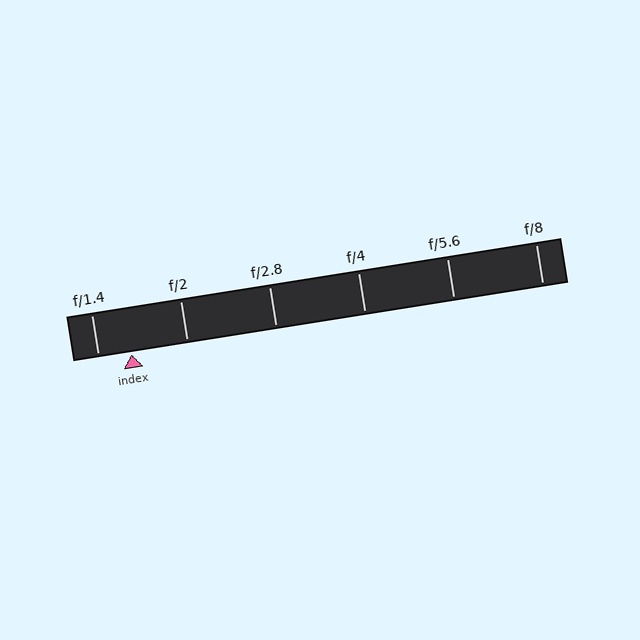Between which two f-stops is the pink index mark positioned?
The index mark is between f/1.4 and f/2.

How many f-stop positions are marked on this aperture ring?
There are 6 f-stop positions marked.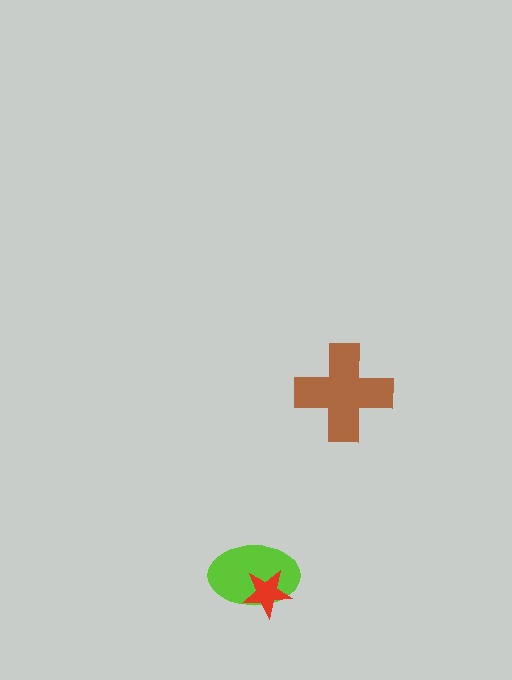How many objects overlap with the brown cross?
0 objects overlap with the brown cross.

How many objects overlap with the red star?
1 object overlaps with the red star.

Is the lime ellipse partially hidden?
Yes, it is partially covered by another shape.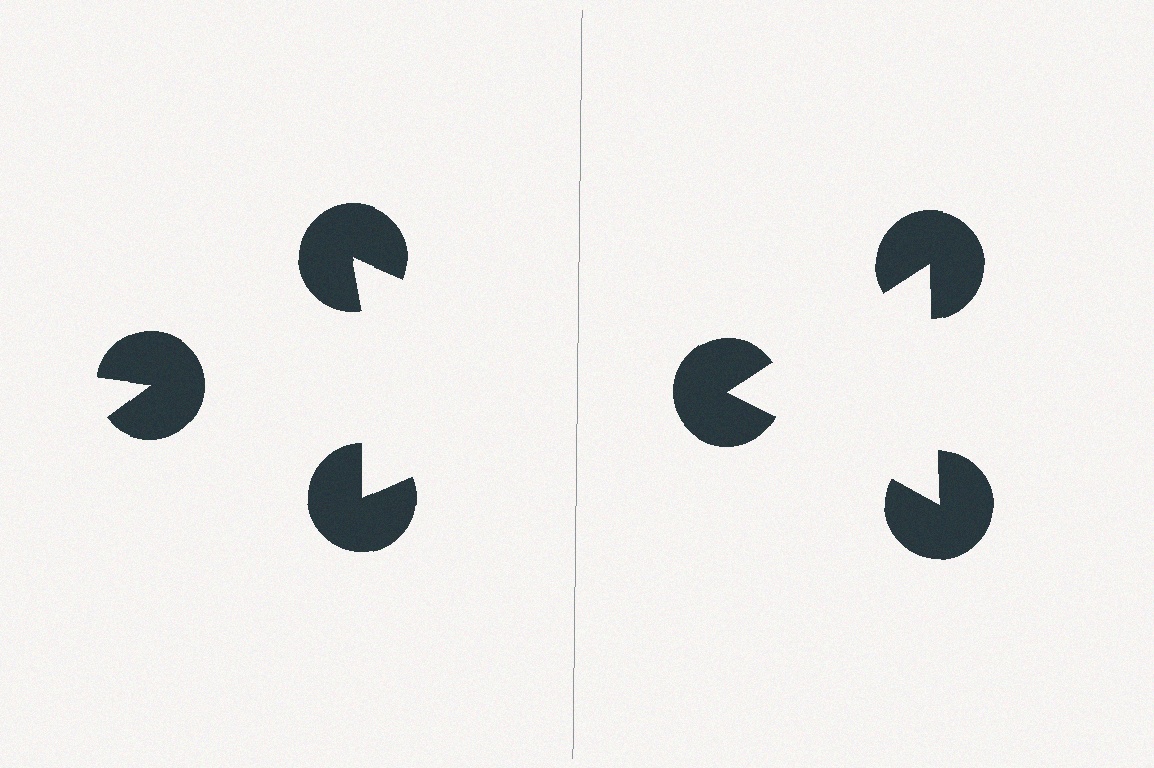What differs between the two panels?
The pac-man discs are positioned identically on both sides; only the wedge orientations differ. On the right they align to a triangle; on the left they are misaligned.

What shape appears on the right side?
An illusory triangle.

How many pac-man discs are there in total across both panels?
6 — 3 on each side.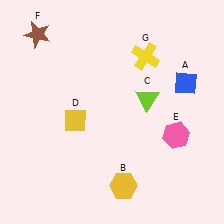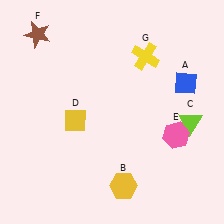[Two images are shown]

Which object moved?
The lime triangle (C) moved right.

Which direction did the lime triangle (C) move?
The lime triangle (C) moved right.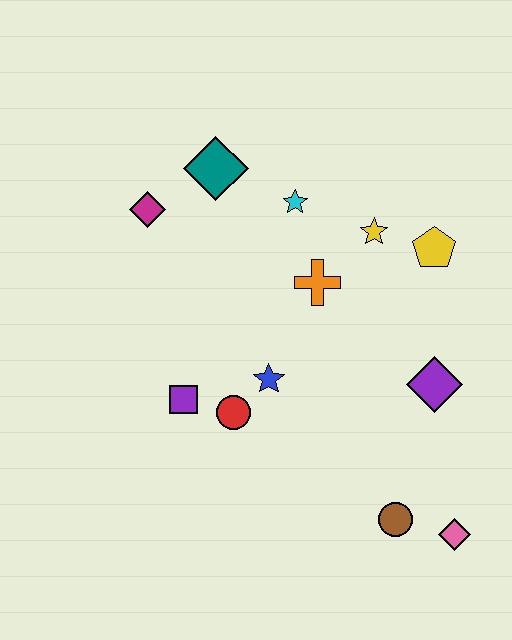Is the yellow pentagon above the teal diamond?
No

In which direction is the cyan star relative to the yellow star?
The cyan star is to the left of the yellow star.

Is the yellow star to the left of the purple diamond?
Yes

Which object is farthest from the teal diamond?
The pink diamond is farthest from the teal diamond.